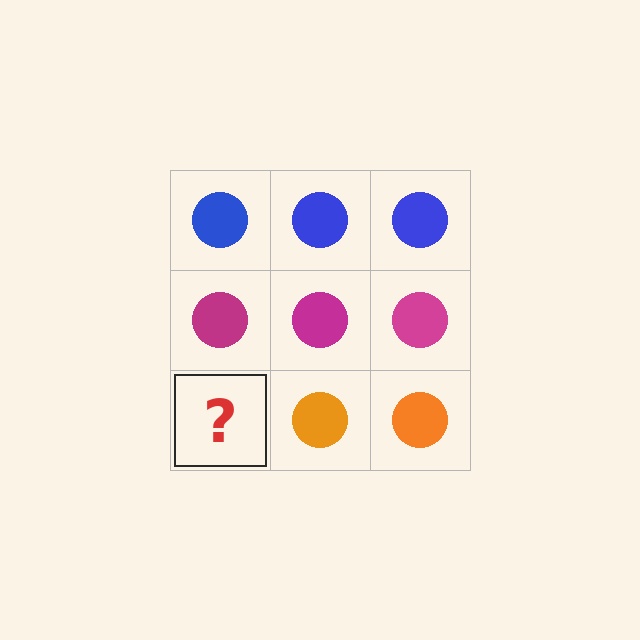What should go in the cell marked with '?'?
The missing cell should contain an orange circle.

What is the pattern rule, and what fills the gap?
The rule is that each row has a consistent color. The gap should be filled with an orange circle.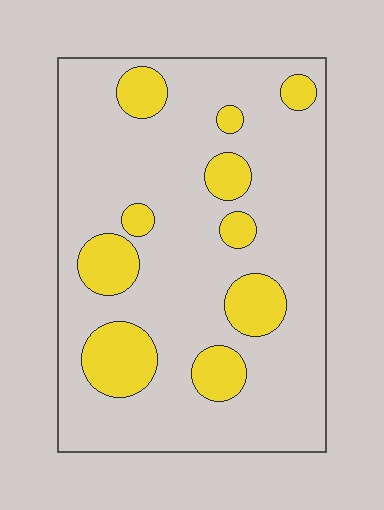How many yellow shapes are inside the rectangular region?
10.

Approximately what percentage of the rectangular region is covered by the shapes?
Approximately 20%.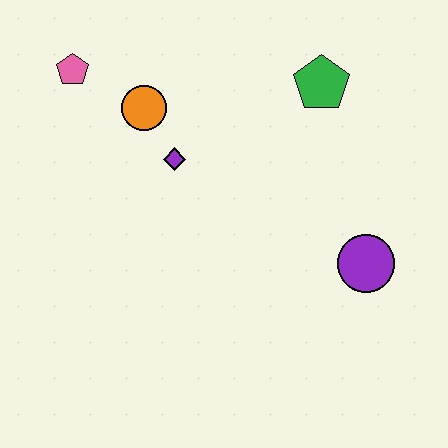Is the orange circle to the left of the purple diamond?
Yes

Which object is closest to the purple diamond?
The orange circle is closest to the purple diamond.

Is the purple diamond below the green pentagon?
Yes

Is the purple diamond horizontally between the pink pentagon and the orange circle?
No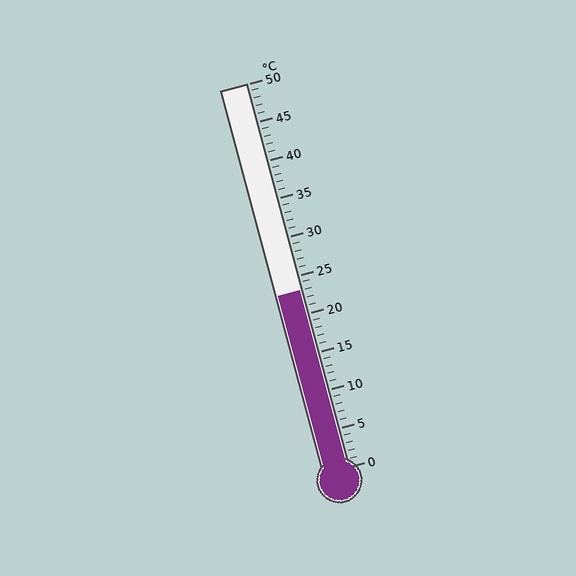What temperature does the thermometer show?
The thermometer shows approximately 23°C.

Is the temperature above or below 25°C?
The temperature is below 25°C.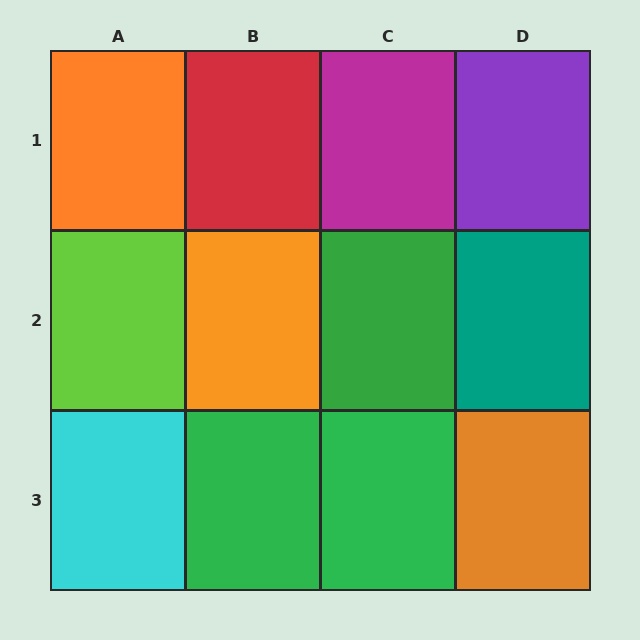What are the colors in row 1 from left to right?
Orange, red, magenta, purple.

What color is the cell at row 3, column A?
Cyan.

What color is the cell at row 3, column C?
Green.